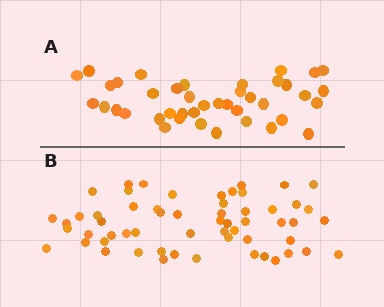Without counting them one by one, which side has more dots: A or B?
Region B (the bottom region) has more dots.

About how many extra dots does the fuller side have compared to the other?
Region B has approximately 15 more dots than region A.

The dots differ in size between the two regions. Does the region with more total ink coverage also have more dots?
No. Region A has more total ink coverage because its dots are larger, but region B actually contains more individual dots. Total area can be misleading — the number of items is what matters here.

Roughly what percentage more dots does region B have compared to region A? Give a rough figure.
About 40% more.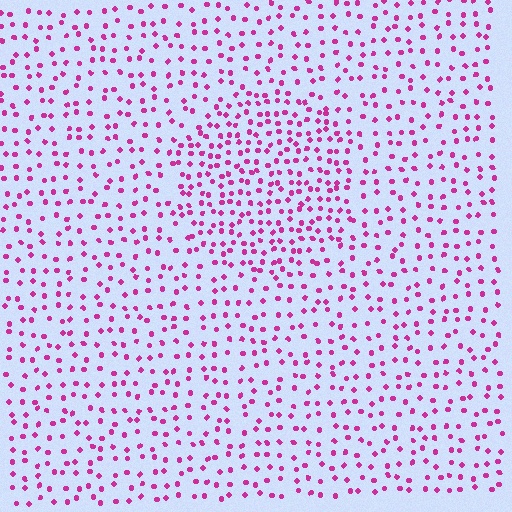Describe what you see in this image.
The image contains small magenta elements arranged at two different densities. A circle-shaped region is visible where the elements are more densely packed than the surrounding area.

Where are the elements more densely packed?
The elements are more densely packed inside the circle boundary.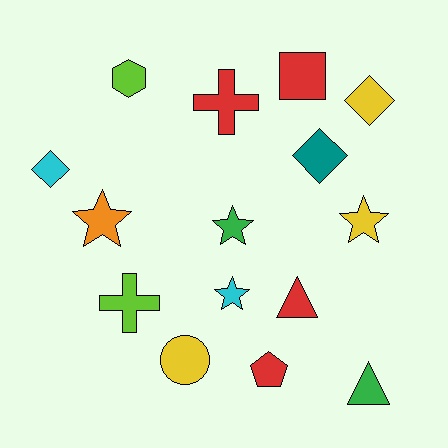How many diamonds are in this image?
There are 3 diamonds.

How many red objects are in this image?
There are 4 red objects.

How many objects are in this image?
There are 15 objects.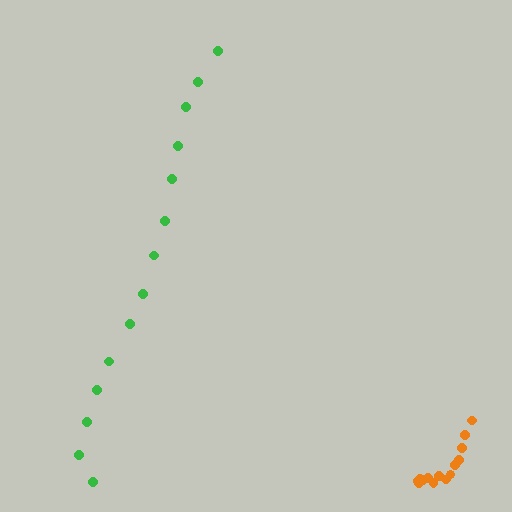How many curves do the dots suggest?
There are 2 distinct paths.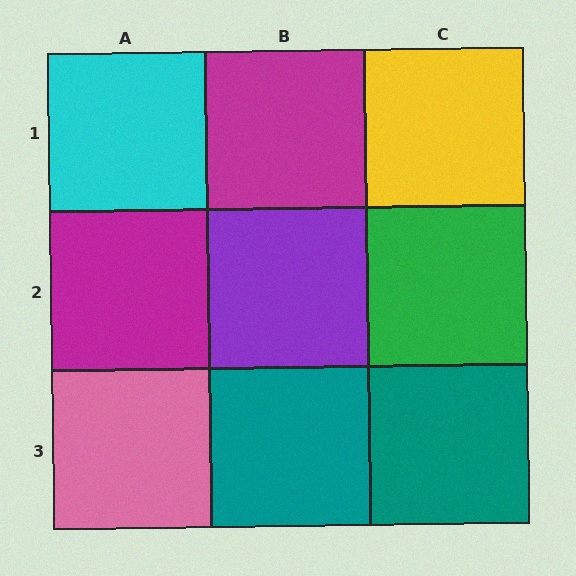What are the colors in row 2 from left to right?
Magenta, purple, green.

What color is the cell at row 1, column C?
Yellow.